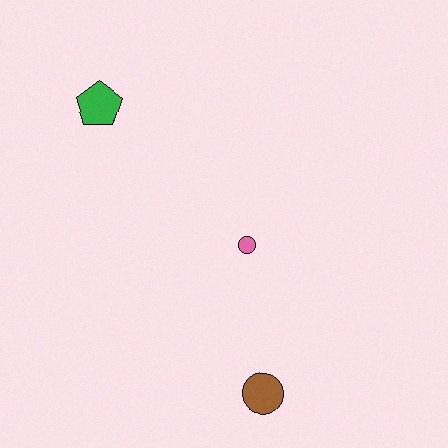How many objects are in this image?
There are 3 objects.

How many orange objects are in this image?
There are no orange objects.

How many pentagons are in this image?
There is 1 pentagon.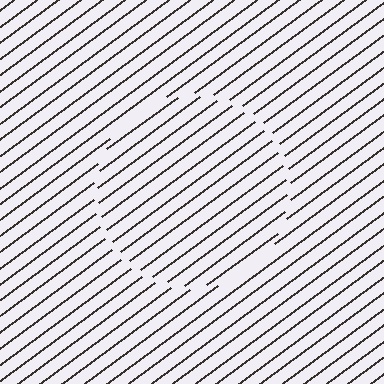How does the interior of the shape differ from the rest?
The interior of the shape contains the same grating, shifted by half a period — the contour is defined by the phase discontinuity where line-ends from the inner and outer gratings abut.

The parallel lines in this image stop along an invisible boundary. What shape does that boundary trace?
An illusory circle. The interior of the shape contains the same grating, shifted by half a period — the contour is defined by the phase discontinuity where line-ends from the inner and outer gratings abut.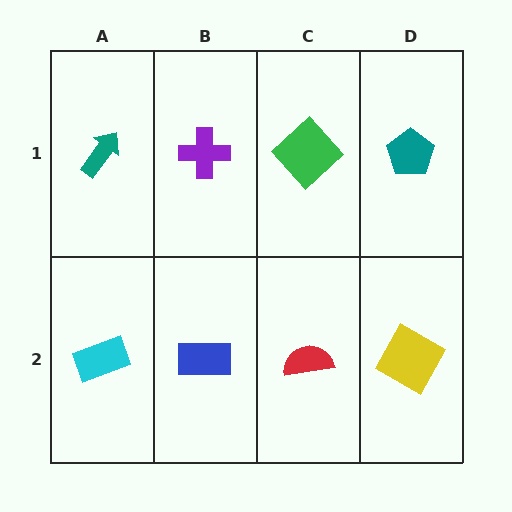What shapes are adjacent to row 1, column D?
A yellow square (row 2, column D), a green diamond (row 1, column C).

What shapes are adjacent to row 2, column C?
A green diamond (row 1, column C), a blue rectangle (row 2, column B), a yellow square (row 2, column D).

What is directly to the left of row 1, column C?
A purple cross.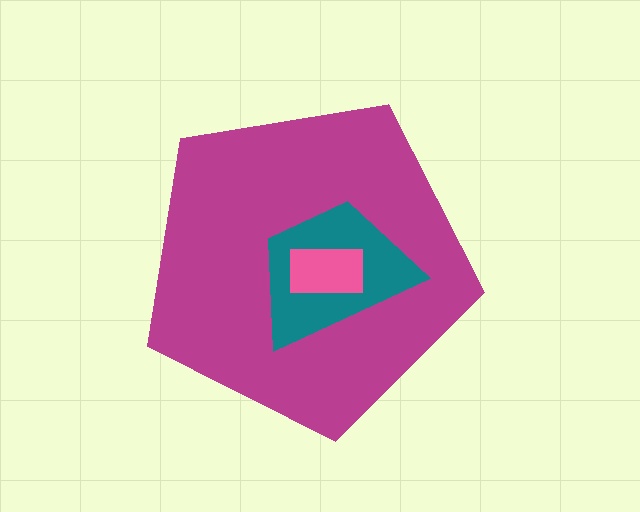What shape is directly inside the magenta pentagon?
The teal trapezoid.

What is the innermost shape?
The pink rectangle.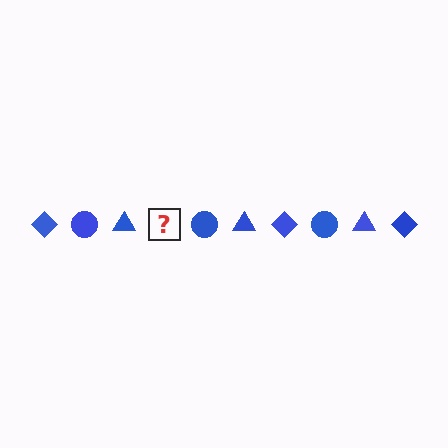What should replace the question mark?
The question mark should be replaced with a blue diamond.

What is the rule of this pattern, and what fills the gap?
The rule is that the pattern cycles through diamond, circle, triangle shapes in blue. The gap should be filled with a blue diamond.